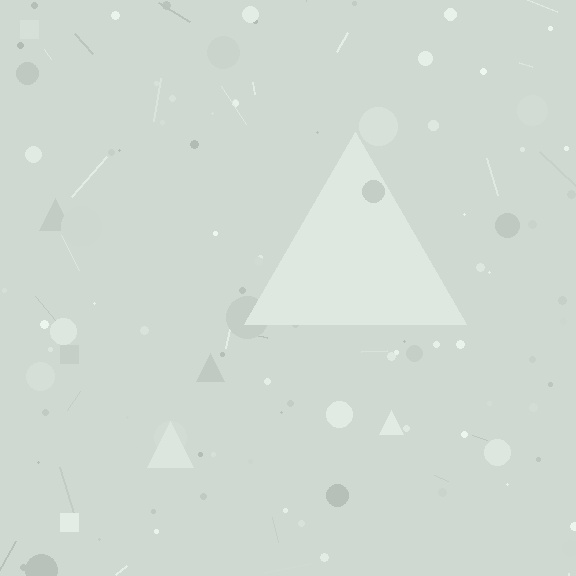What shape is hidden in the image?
A triangle is hidden in the image.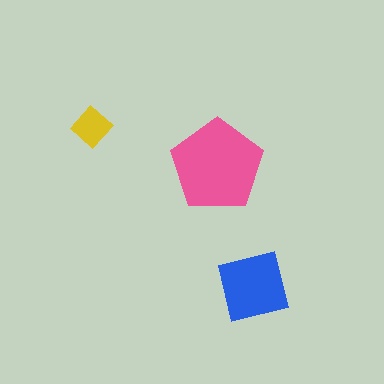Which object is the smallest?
The yellow diamond.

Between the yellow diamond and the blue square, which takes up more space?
The blue square.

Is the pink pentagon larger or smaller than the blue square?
Larger.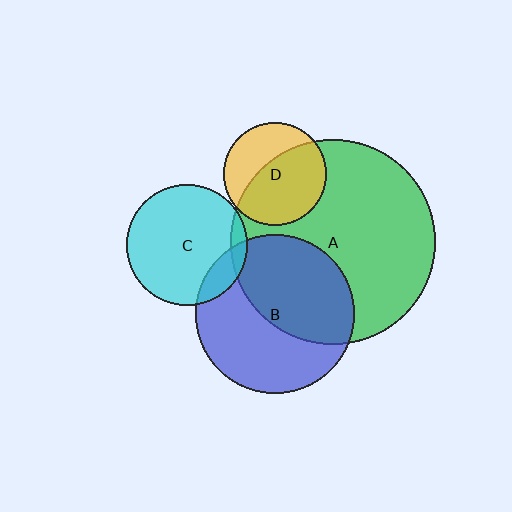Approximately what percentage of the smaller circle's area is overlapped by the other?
Approximately 60%.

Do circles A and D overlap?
Yes.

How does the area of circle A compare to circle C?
Approximately 2.9 times.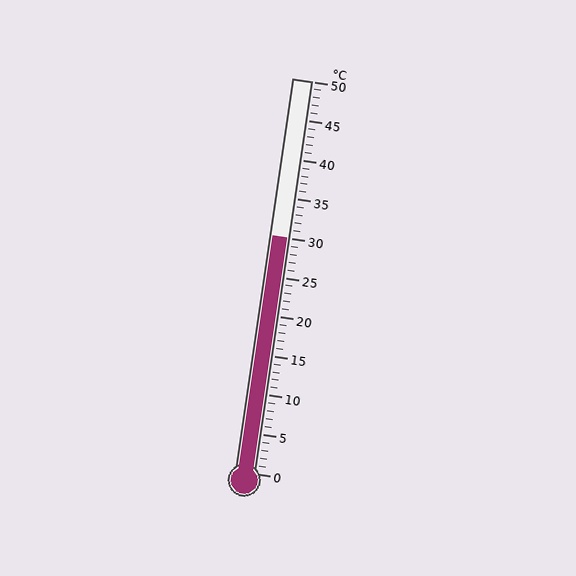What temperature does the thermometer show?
The thermometer shows approximately 30°C.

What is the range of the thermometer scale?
The thermometer scale ranges from 0°C to 50°C.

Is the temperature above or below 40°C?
The temperature is below 40°C.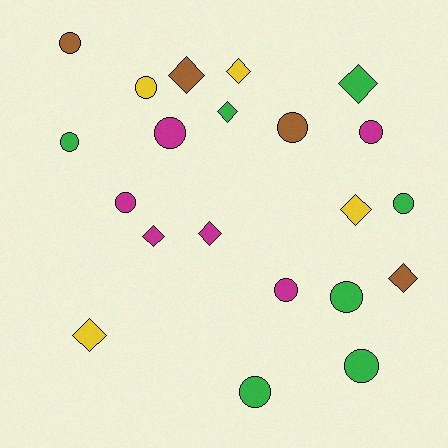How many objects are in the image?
There are 21 objects.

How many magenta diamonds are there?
There are 2 magenta diamonds.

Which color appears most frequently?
Green, with 7 objects.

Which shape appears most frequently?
Circle, with 12 objects.